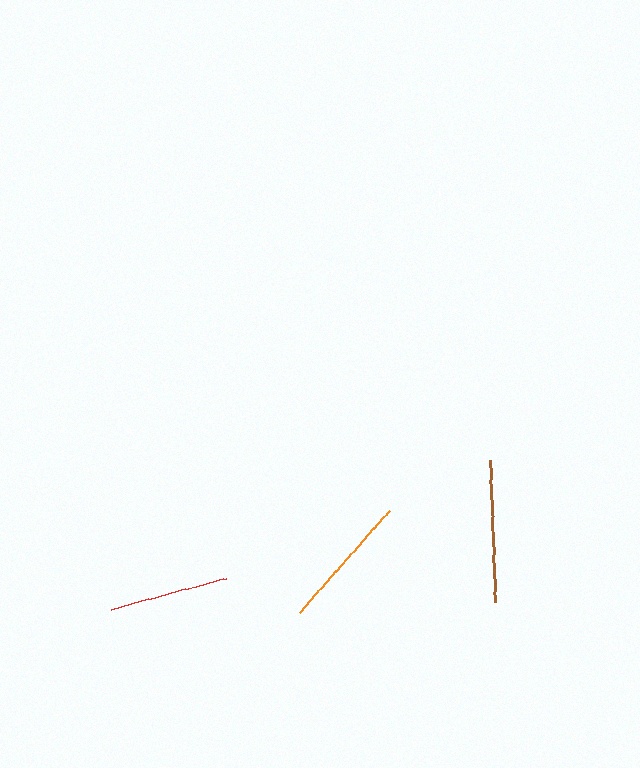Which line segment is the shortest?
The red line is the shortest at approximately 119 pixels.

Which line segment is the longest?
The brown line is the longest at approximately 142 pixels.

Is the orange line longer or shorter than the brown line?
The brown line is longer than the orange line.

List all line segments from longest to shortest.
From longest to shortest: brown, orange, red.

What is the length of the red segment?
The red segment is approximately 119 pixels long.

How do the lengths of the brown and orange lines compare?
The brown and orange lines are approximately the same length.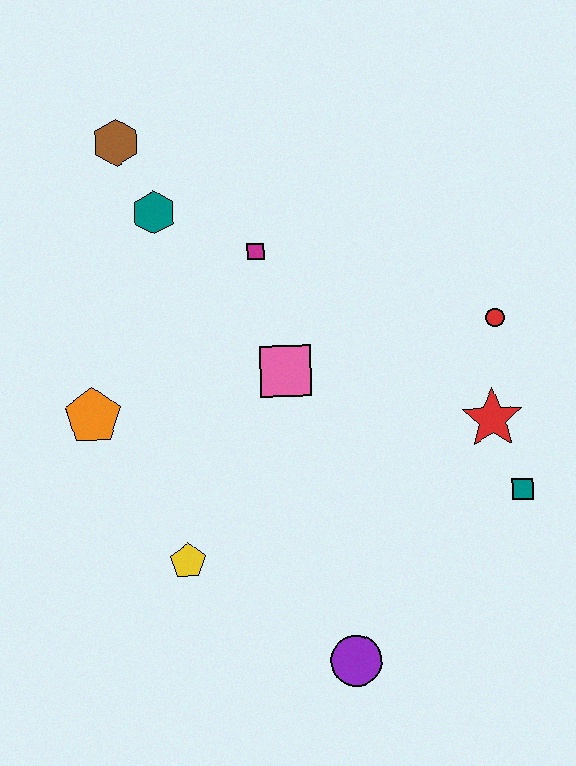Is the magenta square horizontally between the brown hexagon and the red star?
Yes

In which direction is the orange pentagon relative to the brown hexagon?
The orange pentagon is below the brown hexagon.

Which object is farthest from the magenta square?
The purple circle is farthest from the magenta square.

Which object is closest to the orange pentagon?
The yellow pentagon is closest to the orange pentagon.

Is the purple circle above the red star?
No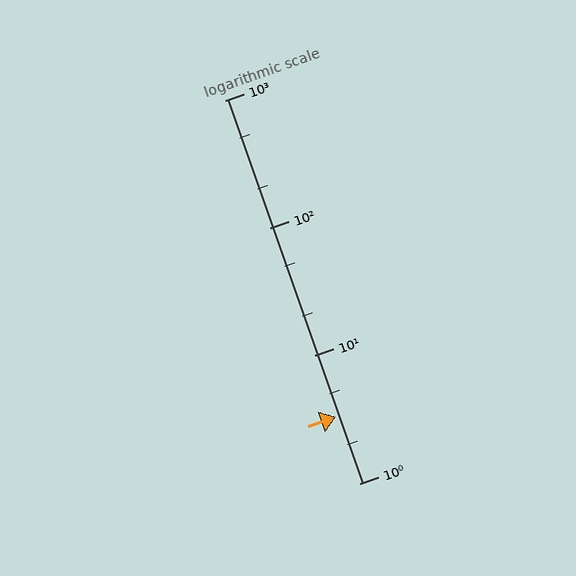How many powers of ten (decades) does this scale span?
The scale spans 3 decades, from 1 to 1000.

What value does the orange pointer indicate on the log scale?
The pointer indicates approximately 3.3.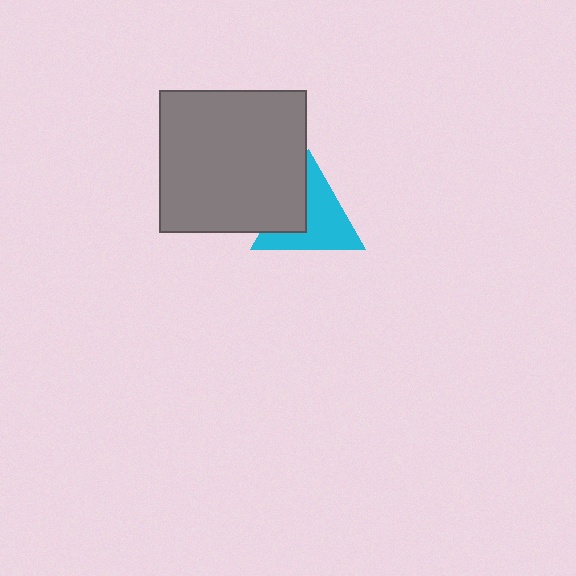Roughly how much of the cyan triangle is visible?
Most of it is visible (roughly 66%).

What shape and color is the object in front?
The object in front is a gray rectangle.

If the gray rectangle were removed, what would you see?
You would see the complete cyan triangle.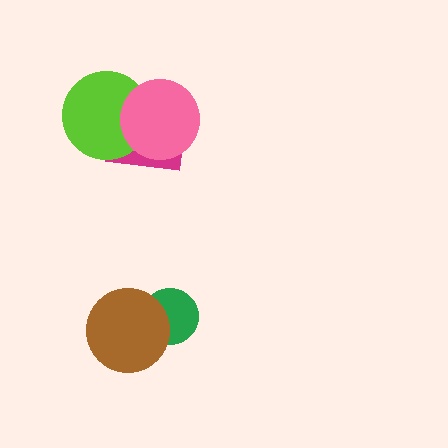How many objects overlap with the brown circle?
1 object overlaps with the brown circle.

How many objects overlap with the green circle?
1 object overlaps with the green circle.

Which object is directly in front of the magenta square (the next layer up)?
The lime circle is directly in front of the magenta square.